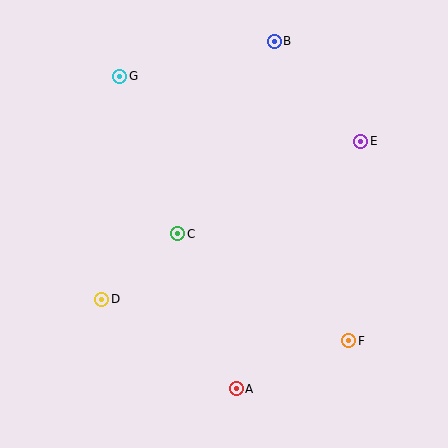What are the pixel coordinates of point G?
Point G is at (120, 76).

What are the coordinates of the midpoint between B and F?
The midpoint between B and F is at (311, 191).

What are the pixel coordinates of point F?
Point F is at (349, 341).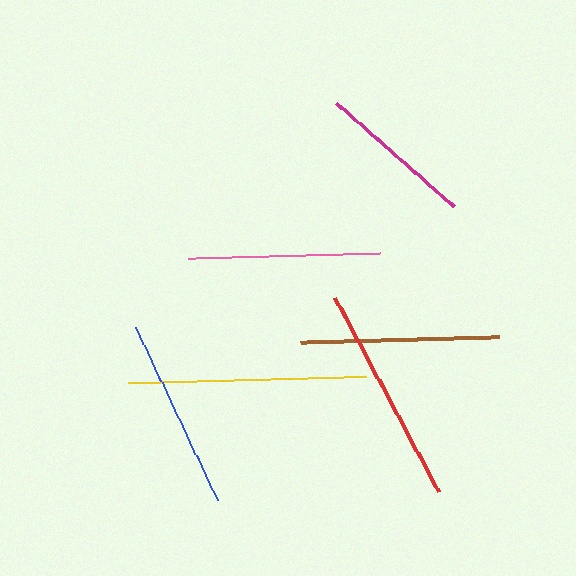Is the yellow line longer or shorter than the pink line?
The yellow line is longer than the pink line.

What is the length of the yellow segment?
The yellow segment is approximately 239 pixels long.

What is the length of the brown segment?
The brown segment is approximately 199 pixels long.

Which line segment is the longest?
The yellow line is the longest at approximately 239 pixels.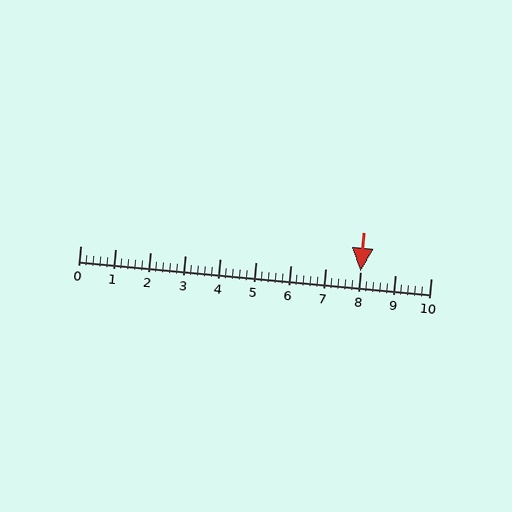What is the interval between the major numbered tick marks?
The major tick marks are spaced 1 units apart.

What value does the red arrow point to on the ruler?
The red arrow points to approximately 8.0.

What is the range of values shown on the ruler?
The ruler shows values from 0 to 10.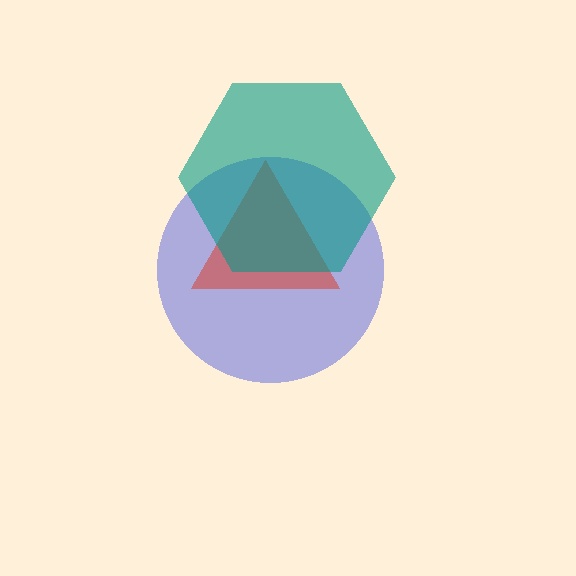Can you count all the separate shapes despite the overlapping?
Yes, there are 3 separate shapes.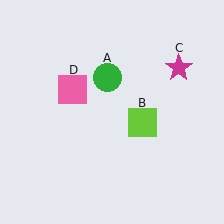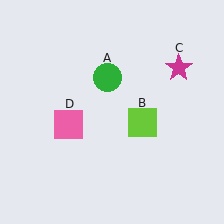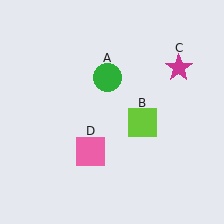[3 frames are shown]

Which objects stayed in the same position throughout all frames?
Green circle (object A) and lime square (object B) and magenta star (object C) remained stationary.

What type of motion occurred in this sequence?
The pink square (object D) rotated counterclockwise around the center of the scene.